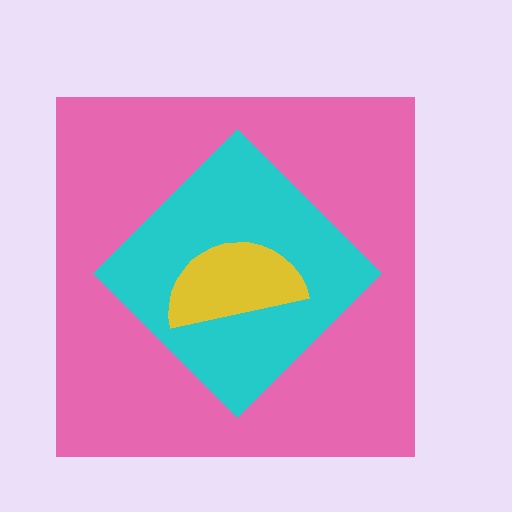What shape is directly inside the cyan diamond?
The yellow semicircle.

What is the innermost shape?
The yellow semicircle.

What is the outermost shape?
The pink square.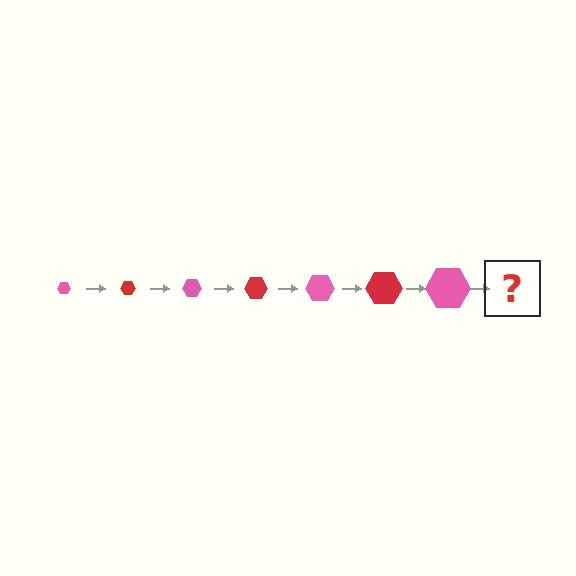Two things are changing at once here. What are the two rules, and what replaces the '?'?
The two rules are that the hexagon grows larger each step and the color cycles through pink and red. The '?' should be a red hexagon, larger than the previous one.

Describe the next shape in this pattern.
It should be a red hexagon, larger than the previous one.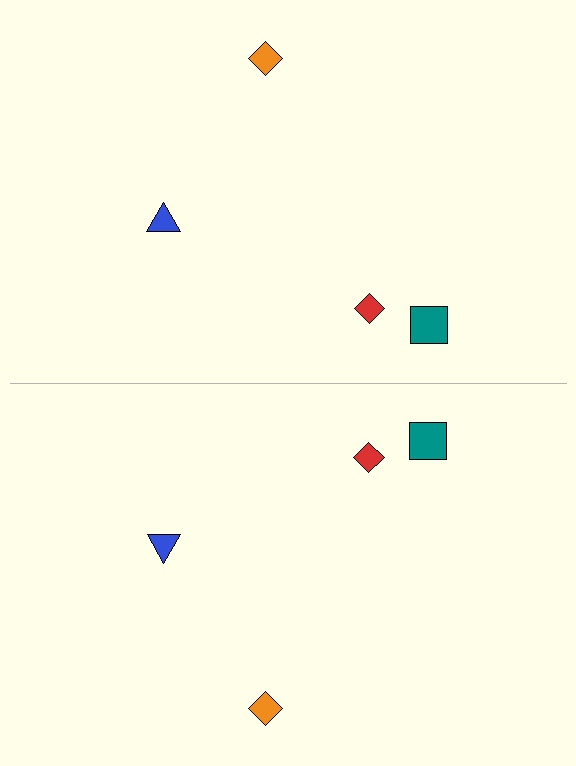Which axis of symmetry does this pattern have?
The pattern has a horizontal axis of symmetry running through the center of the image.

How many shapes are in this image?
There are 8 shapes in this image.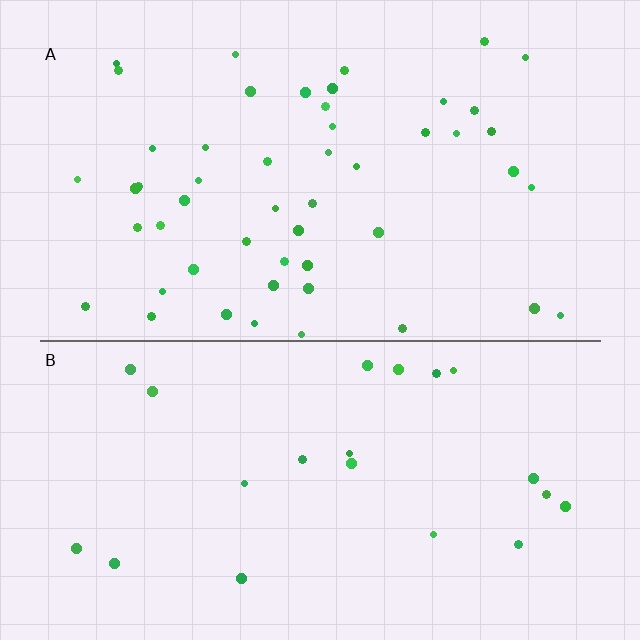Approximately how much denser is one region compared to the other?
Approximately 2.3× — region A over region B.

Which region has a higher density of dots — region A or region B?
A (the top).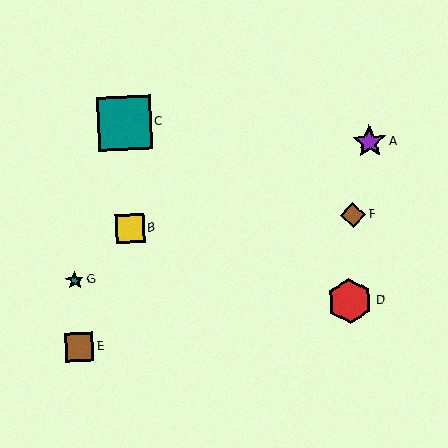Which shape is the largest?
The teal square (labeled C) is the largest.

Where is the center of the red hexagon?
The center of the red hexagon is at (350, 301).